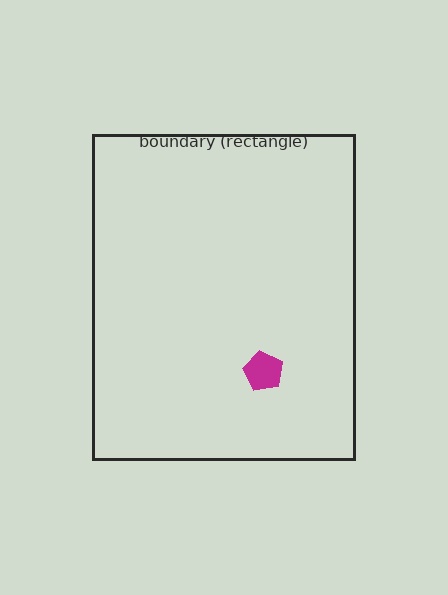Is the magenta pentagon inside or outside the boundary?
Inside.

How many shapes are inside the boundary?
1 inside, 0 outside.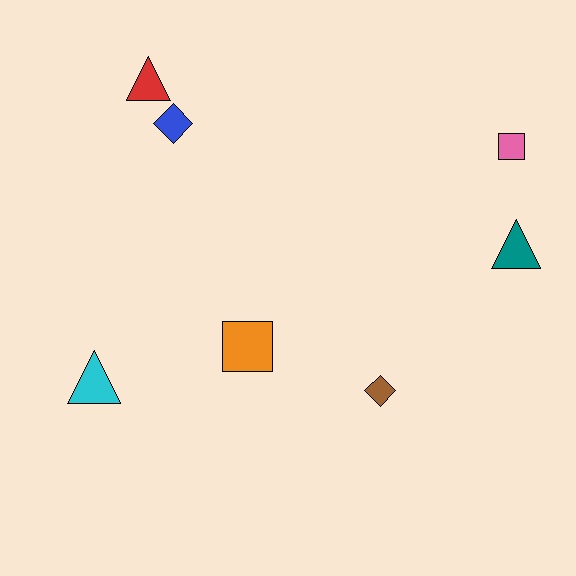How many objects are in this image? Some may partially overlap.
There are 7 objects.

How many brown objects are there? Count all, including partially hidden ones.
There is 1 brown object.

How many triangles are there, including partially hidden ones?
There are 3 triangles.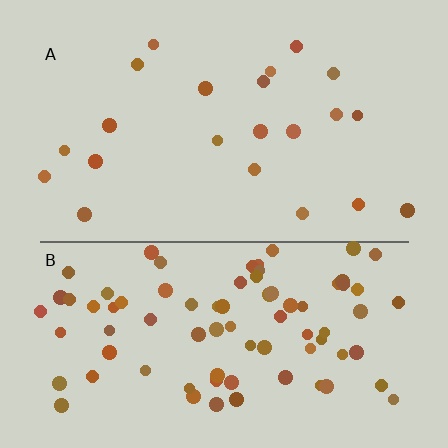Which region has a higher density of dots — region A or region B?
B (the bottom).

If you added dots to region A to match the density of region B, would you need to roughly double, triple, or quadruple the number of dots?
Approximately quadruple.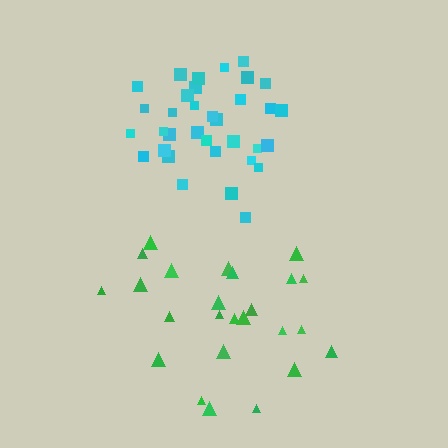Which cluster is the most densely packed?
Cyan.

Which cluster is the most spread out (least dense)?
Green.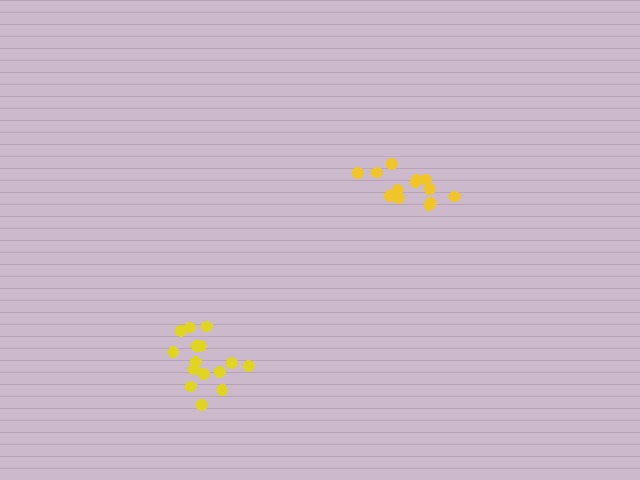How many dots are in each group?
Group 1: 13 dots, Group 2: 15 dots (28 total).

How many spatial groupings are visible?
There are 2 spatial groupings.